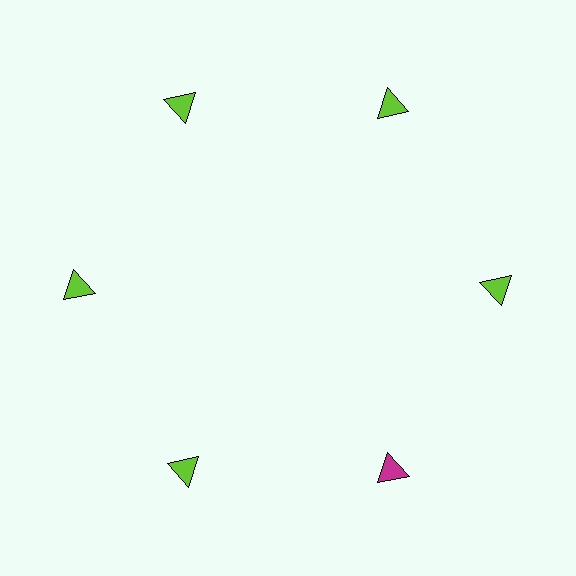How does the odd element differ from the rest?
It has a different color: magenta instead of lime.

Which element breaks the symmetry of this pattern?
The magenta triangle at roughly the 5 o'clock position breaks the symmetry. All other shapes are lime triangles.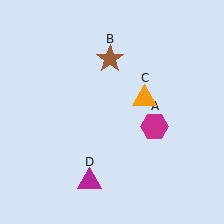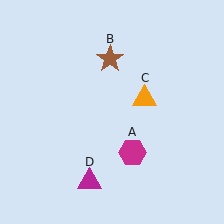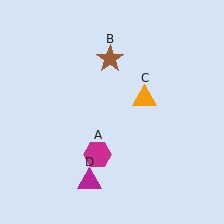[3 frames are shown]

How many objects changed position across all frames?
1 object changed position: magenta hexagon (object A).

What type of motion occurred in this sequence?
The magenta hexagon (object A) rotated clockwise around the center of the scene.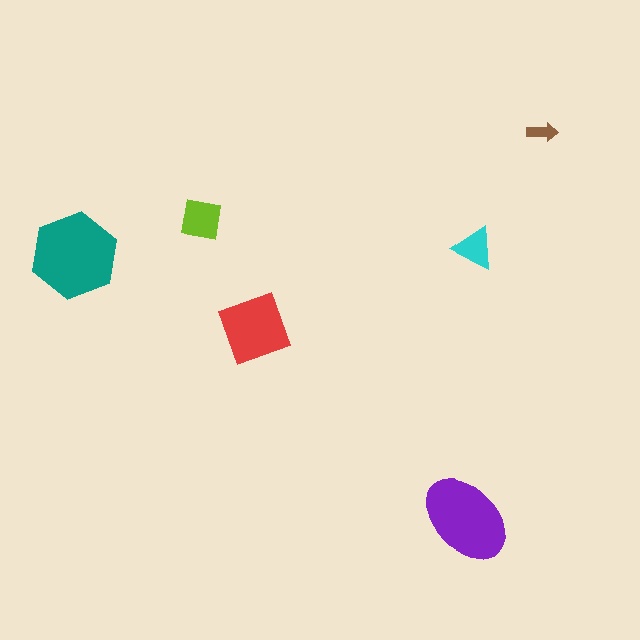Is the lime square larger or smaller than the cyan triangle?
Larger.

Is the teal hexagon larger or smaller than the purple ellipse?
Larger.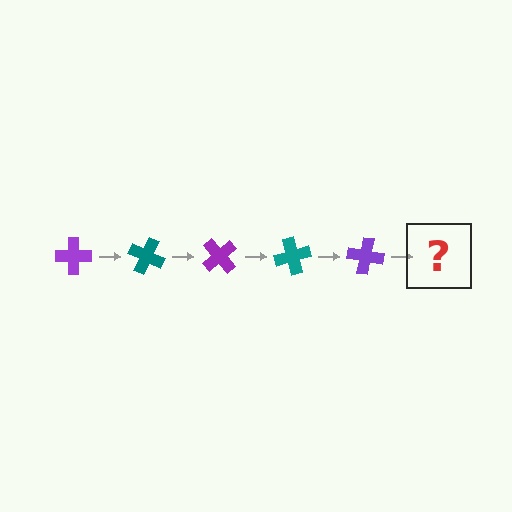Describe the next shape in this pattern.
It should be a teal cross, rotated 125 degrees from the start.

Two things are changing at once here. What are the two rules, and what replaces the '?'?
The two rules are that it rotates 25 degrees each step and the color cycles through purple and teal. The '?' should be a teal cross, rotated 125 degrees from the start.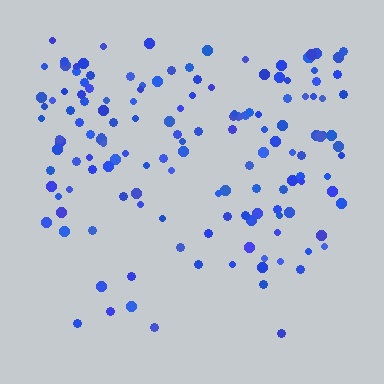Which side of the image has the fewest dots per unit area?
The bottom.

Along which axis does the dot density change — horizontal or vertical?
Vertical.